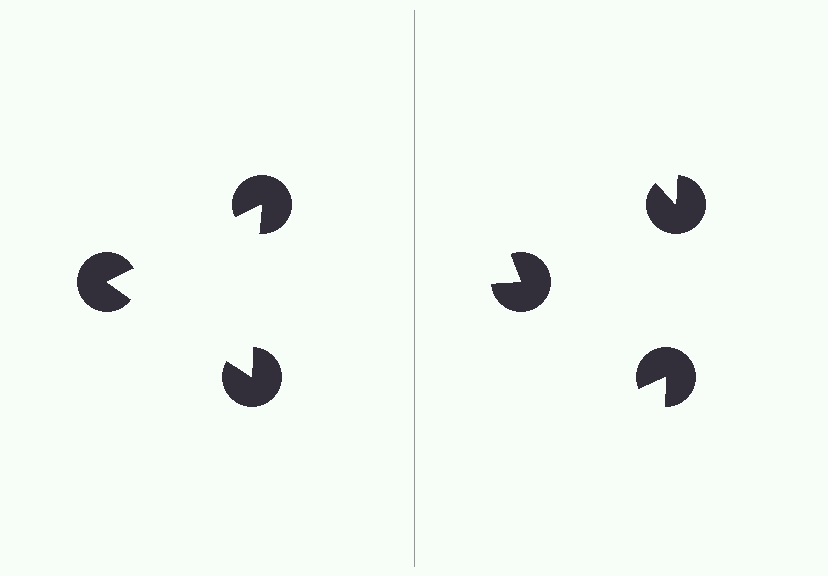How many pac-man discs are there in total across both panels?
6 — 3 on each side.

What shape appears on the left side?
An illusory triangle.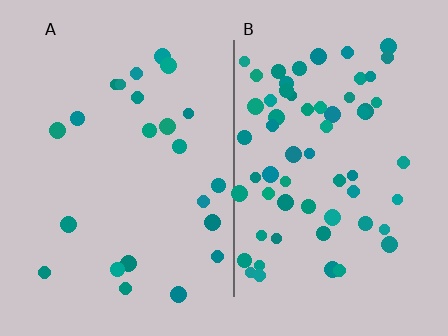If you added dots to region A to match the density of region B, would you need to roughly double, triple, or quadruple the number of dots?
Approximately triple.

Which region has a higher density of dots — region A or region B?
B (the right).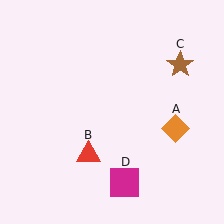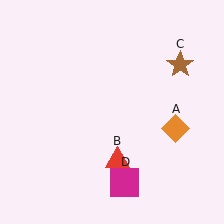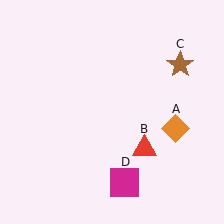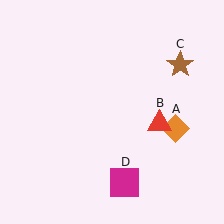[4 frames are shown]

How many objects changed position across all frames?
1 object changed position: red triangle (object B).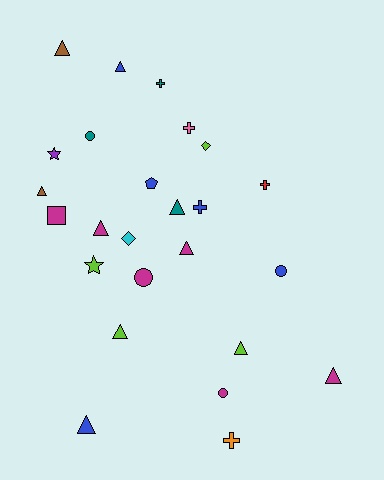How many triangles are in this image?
There are 10 triangles.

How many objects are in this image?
There are 25 objects.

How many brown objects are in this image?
There are 2 brown objects.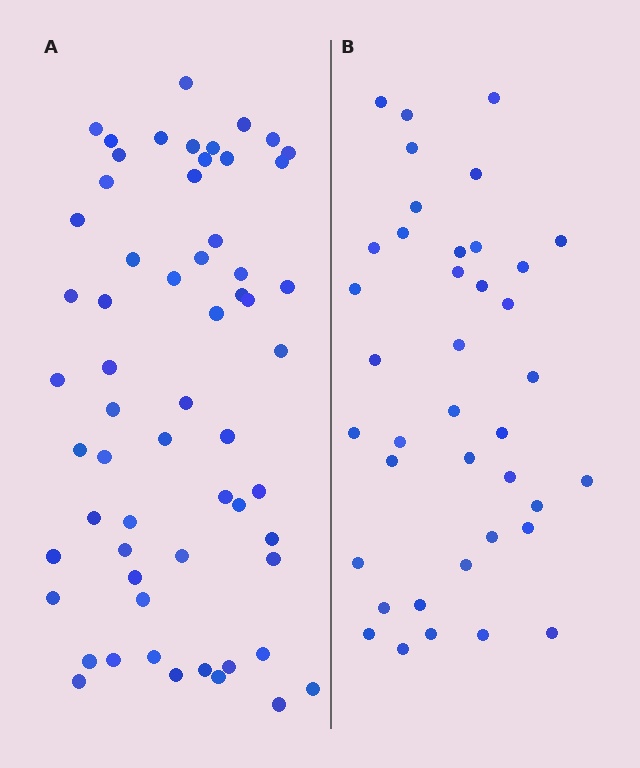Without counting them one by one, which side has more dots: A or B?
Region A (the left region) has more dots.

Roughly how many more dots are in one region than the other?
Region A has approximately 20 more dots than region B.